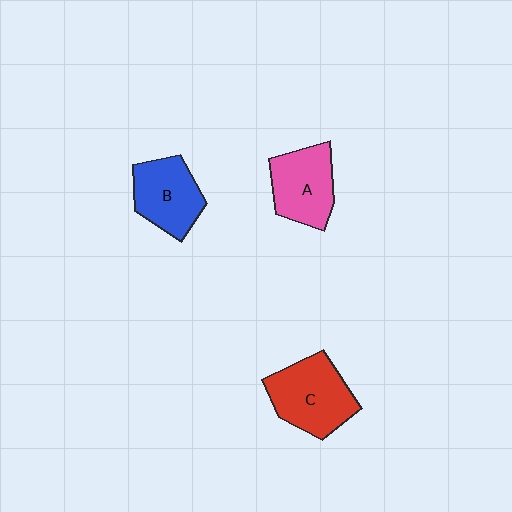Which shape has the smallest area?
Shape B (blue).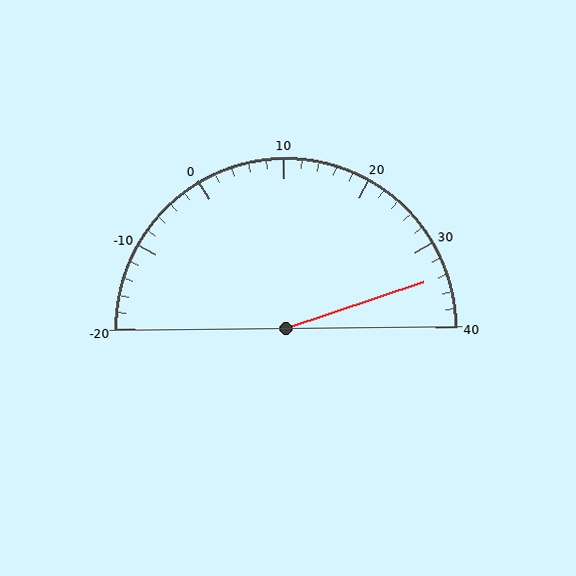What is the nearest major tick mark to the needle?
The nearest major tick mark is 30.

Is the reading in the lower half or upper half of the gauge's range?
The reading is in the upper half of the range (-20 to 40).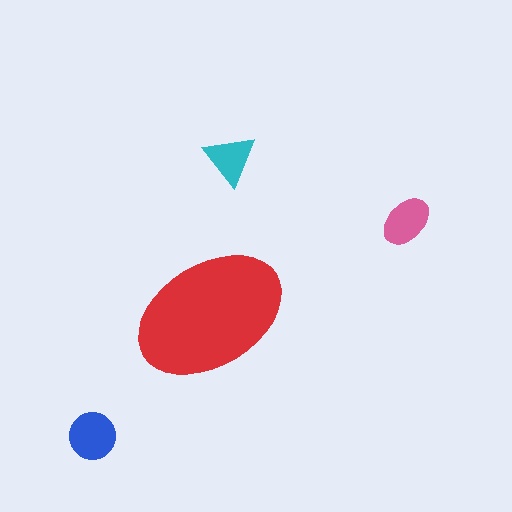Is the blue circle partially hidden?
No, the blue circle is fully visible.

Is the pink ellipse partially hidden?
No, the pink ellipse is fully visible.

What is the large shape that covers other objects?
A red ellipse.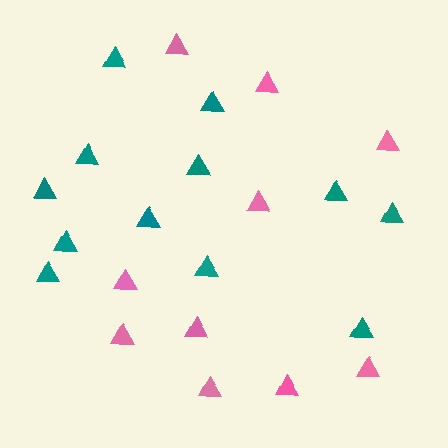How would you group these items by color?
There are 2 groups: one group of pink triangles (10) and one group of teal triangles (12).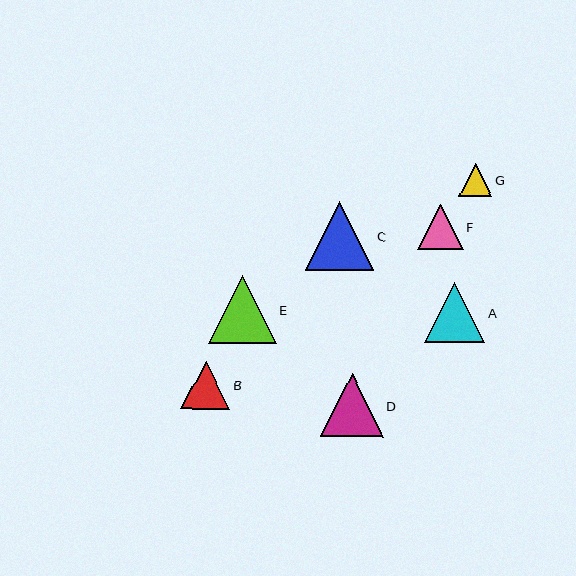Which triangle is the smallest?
Triangle G is the smallest with a size of approximately 33 pixels.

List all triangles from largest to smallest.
From largest to smallest: C, E, D, A, B, F, G.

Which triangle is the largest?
Triangle C is the largest with a size of approximately 69 pixels.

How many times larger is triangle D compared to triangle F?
Triangle D is approximately 1.4 times the size of triangle F.